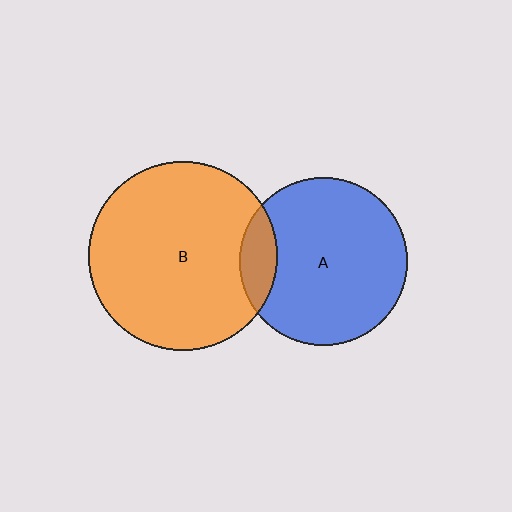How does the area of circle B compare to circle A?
Approximately 1.3 times.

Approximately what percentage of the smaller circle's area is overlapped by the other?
Approximately 15%.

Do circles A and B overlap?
Yes.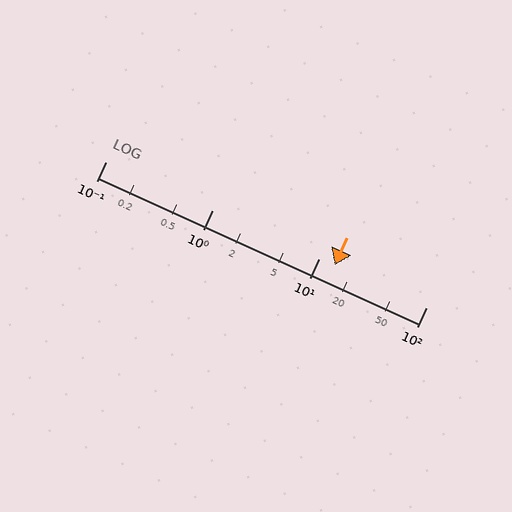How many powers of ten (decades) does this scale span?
The scale spans 3 decades, from 0.1 to 100.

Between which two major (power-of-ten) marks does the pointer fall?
The pointer is between 10 and 100.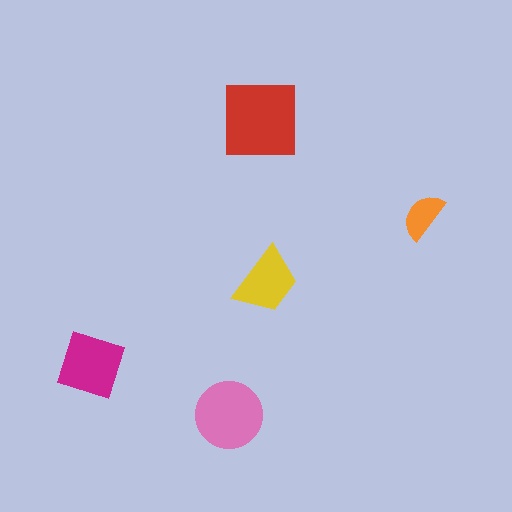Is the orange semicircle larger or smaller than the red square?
Smaller.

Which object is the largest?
The red square.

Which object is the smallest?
The orange semicircle.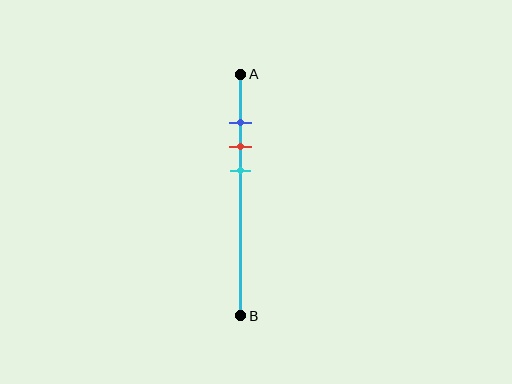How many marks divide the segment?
There are 3 marks dividing the segment.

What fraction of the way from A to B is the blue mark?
The blue mark is approximately 20% (0.2) of the way from A to B.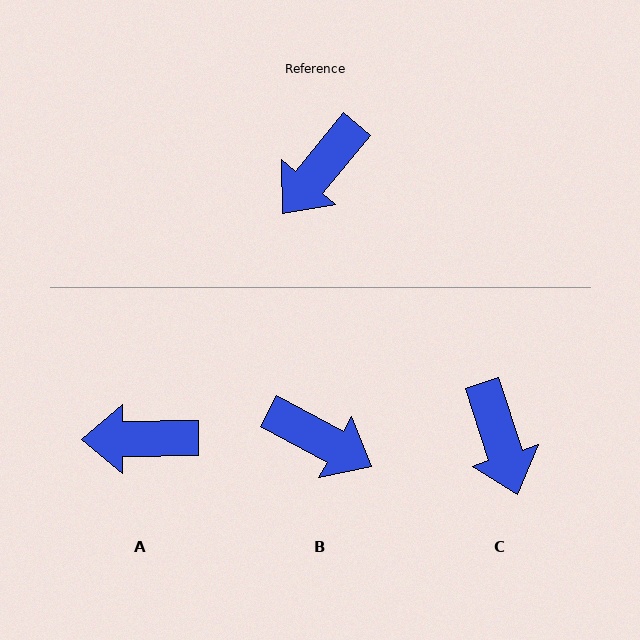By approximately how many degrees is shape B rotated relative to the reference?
Approximately 102 degrees counter-clockwise.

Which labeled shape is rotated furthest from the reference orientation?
B, about 102 degrees away.